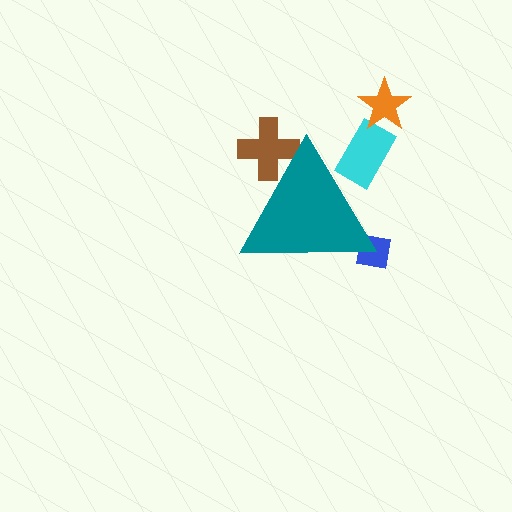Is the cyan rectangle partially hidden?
Yes, the cyan rectangle is partially hidden behind the teal triangle.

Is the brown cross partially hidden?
Yes, the brown cross is partially hidden behind the teal triangle.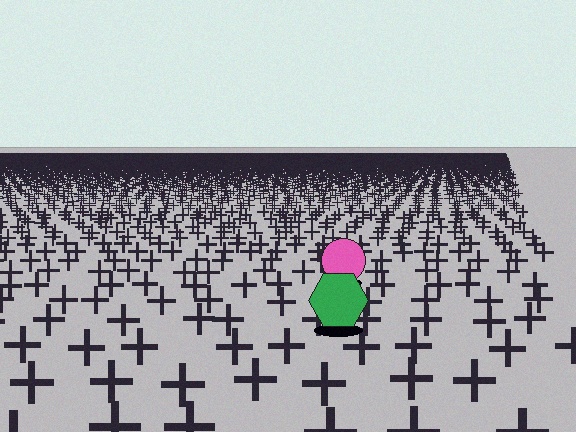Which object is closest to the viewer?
The green hexagon is closest. The texture marks near it are larger and more spread out.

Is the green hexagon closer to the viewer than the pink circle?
Yes. The green hexagon is closer — you can tell from the texture gradient: the ground texture is coarser near it.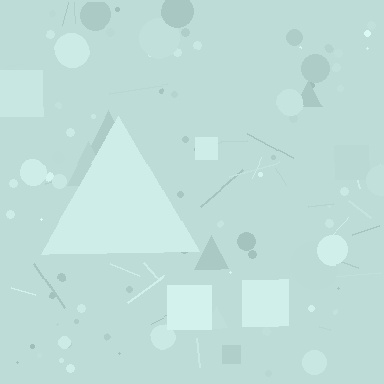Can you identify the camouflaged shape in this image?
The camouflaged shape is a triangle.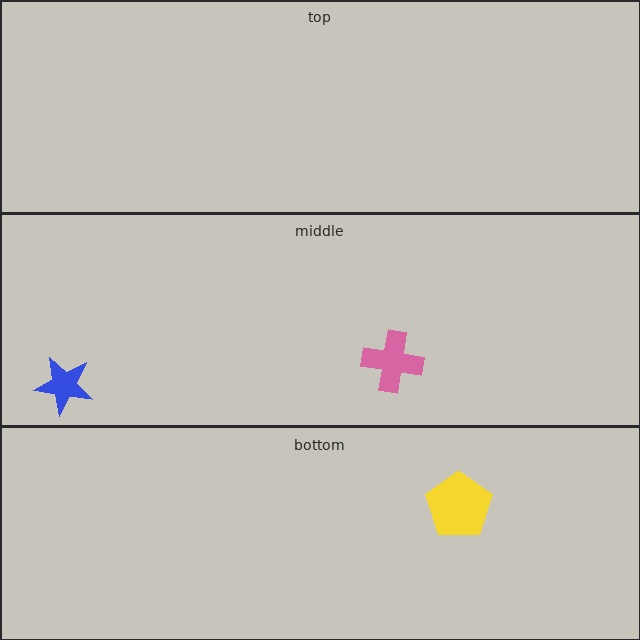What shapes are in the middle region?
The blue star, the pink cross.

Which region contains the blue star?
The middle region.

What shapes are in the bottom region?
The yellow pentagon.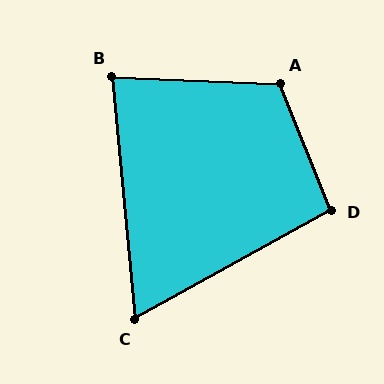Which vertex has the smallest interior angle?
C, at approximately 66 degrees.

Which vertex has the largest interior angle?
A, at approximately 114 degrees.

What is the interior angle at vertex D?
Approximately 97 degrees (obtuse).